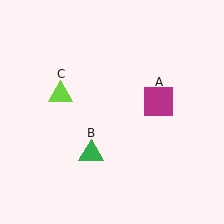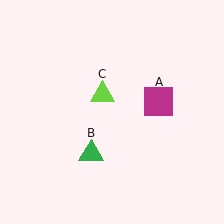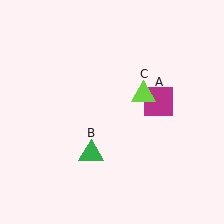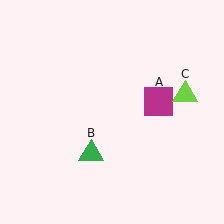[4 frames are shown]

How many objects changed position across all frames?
1 object changed position: lime triangle (object C).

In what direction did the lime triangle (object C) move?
The lime triangle (object C) moved right.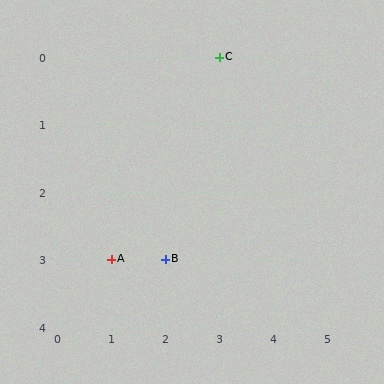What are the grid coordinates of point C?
Point C is at grid coordinates (3, 0).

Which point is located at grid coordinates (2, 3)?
Point B is at (2, 3).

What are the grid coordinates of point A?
Point A is at grid coordinates (1, 3).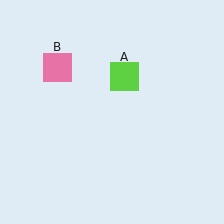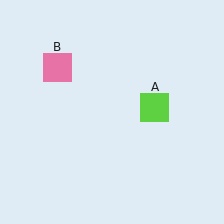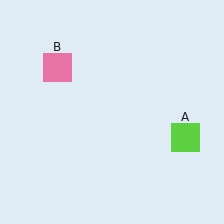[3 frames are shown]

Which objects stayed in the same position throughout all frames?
Pink square (object B) remained stationary.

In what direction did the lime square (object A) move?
The lime square (object A) moved down and to the right.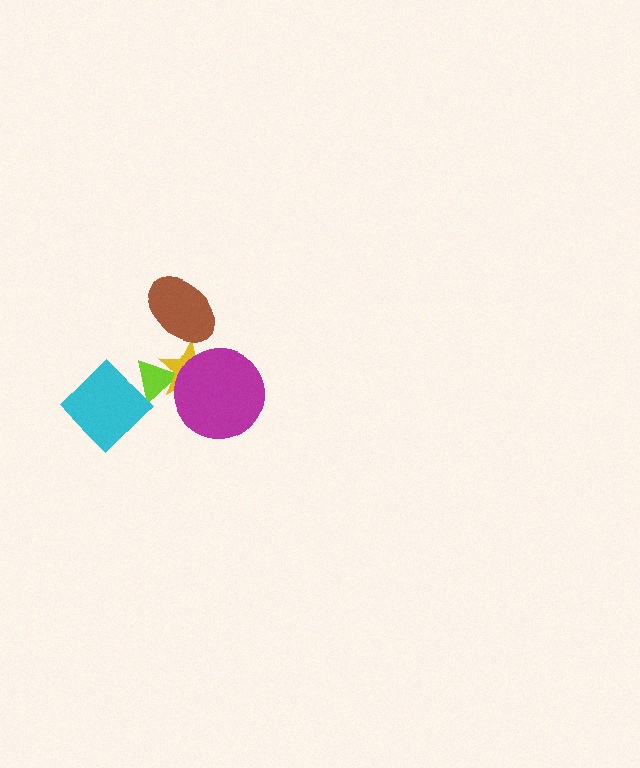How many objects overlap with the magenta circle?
1 object overlaps with the magenta circle.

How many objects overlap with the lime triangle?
2 objects overlap with the lime triangle.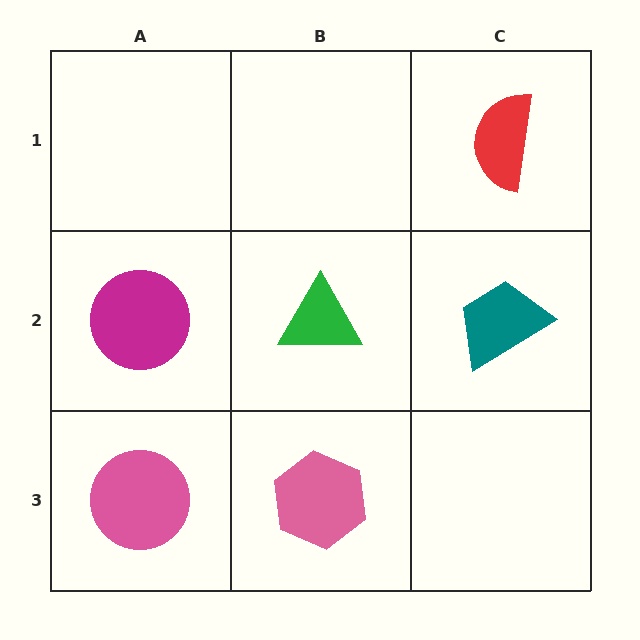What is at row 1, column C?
A red semicircle.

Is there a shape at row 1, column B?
No, that cell is empty.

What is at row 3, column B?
A pink hexagon.